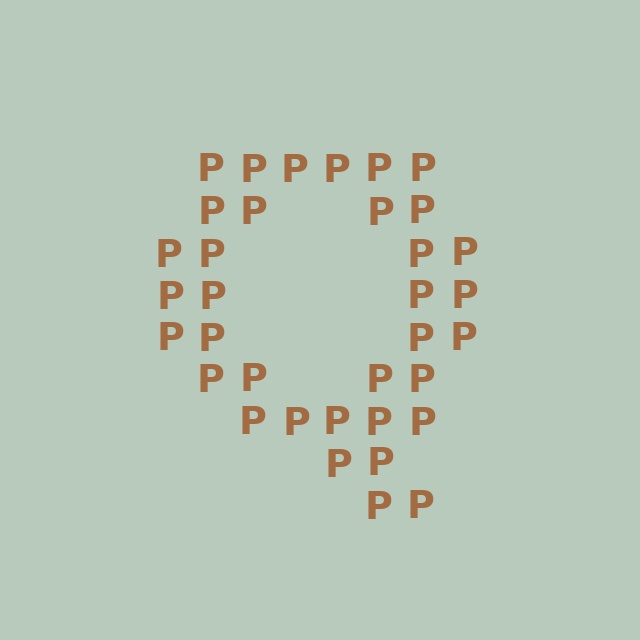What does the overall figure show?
The overall figure shows the letter Q.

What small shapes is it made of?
It is made of small letter P's.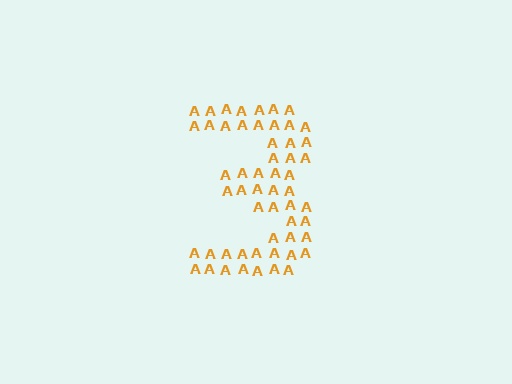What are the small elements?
The small elements are letter A's.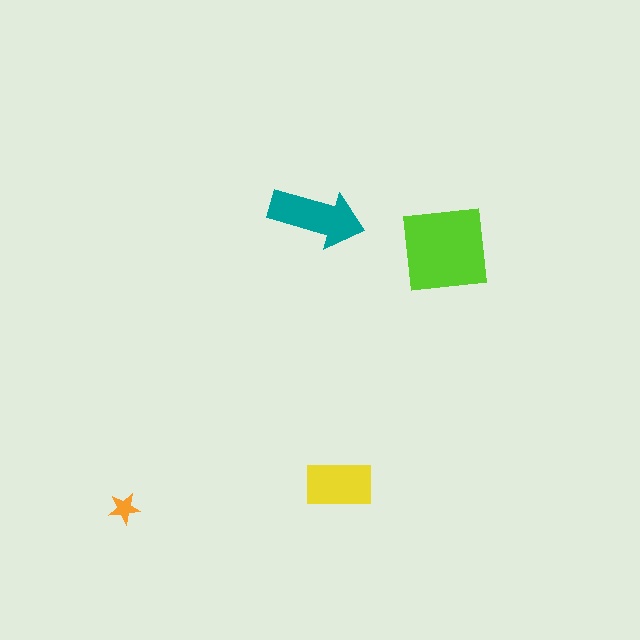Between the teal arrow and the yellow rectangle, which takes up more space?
The teal arrow.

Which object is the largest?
The lime square.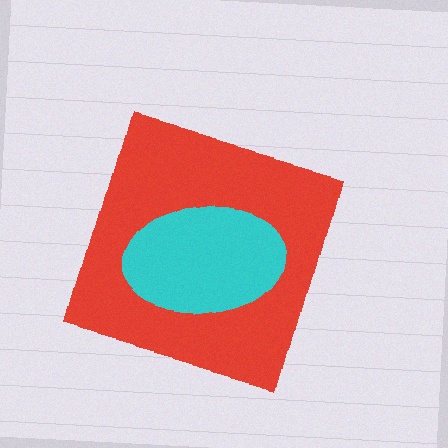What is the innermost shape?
The cyan ellipse.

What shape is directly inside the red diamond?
The cyan ellipse.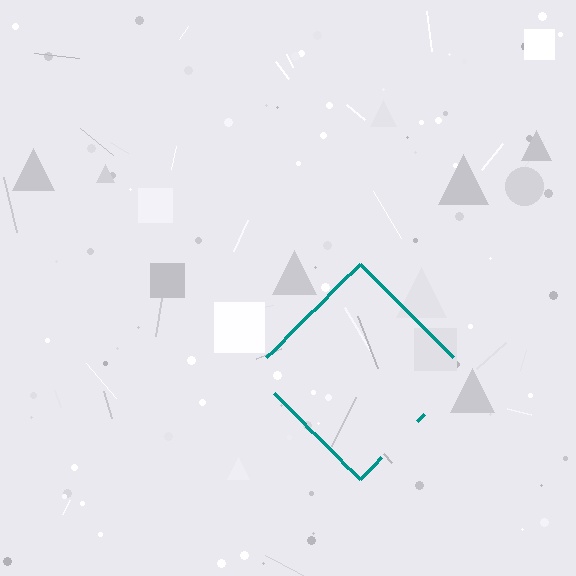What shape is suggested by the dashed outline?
The dashed outline suggests a diamond.